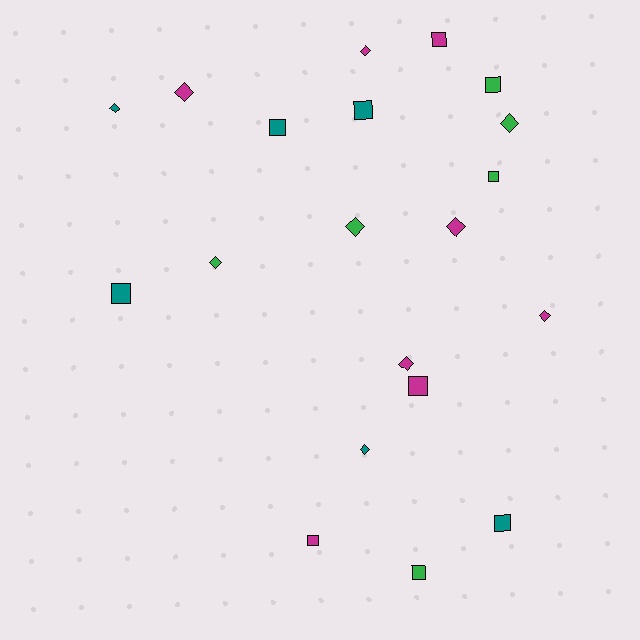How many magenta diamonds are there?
There are 5 magenta diamonds.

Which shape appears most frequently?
Square, with 10 objects.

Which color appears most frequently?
Magenta, with 8 objects.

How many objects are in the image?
There are 20 objects.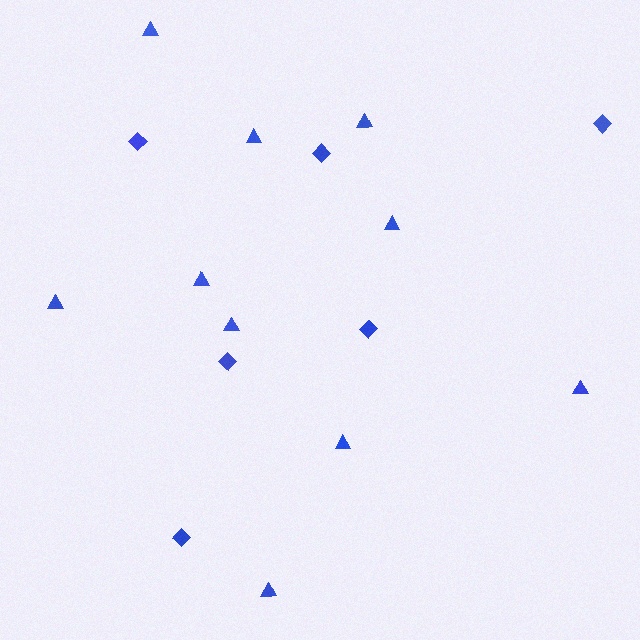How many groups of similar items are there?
There are 2 groups: one group of diamonds (6) and one group of triangles (10).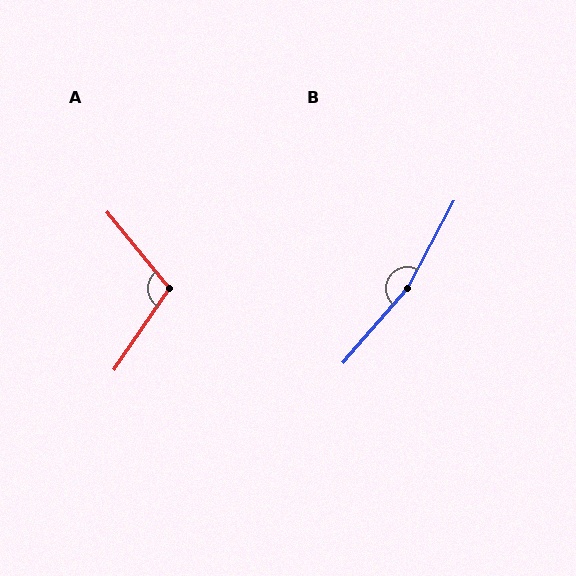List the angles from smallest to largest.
A (107°), B (167°).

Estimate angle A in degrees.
Approximately 107 degrees.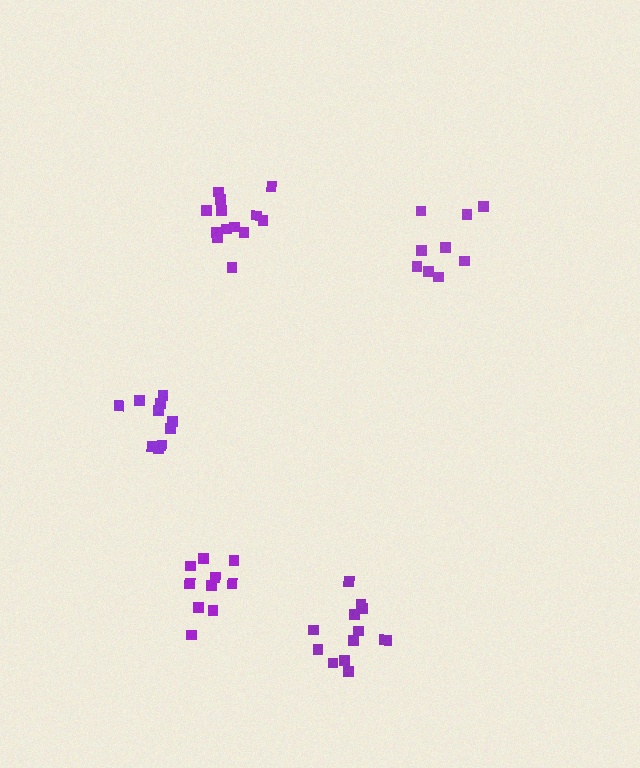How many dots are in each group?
Group 1: 13 dots, Group 2: 13 dots, Group 3: 10 dots, Group 4: 9 dots, Group 5: 10 dots (55 total).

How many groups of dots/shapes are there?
There are 5 groups.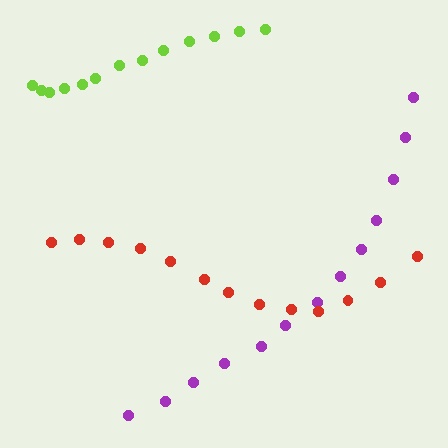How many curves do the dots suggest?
There are 3 distinct paths.